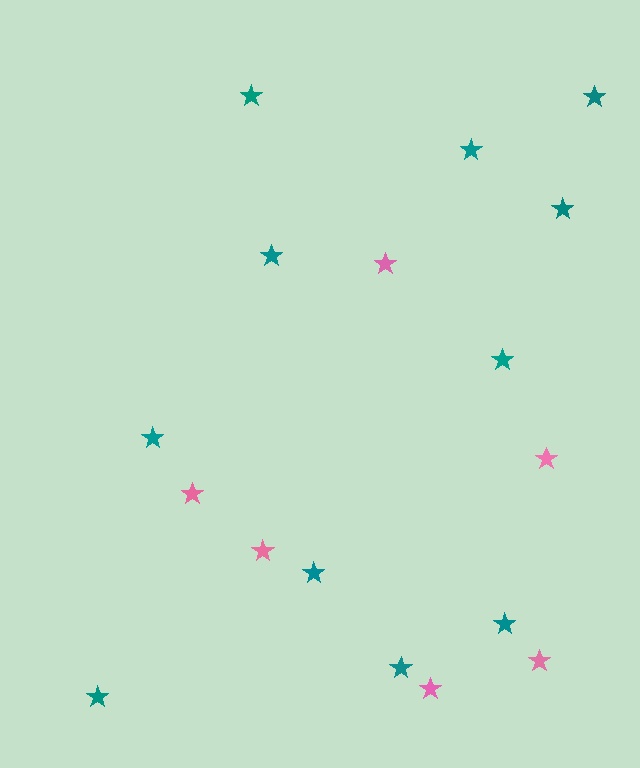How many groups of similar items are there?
There are 2 groups: one group of pink stars (6) and one group of teal stars (11).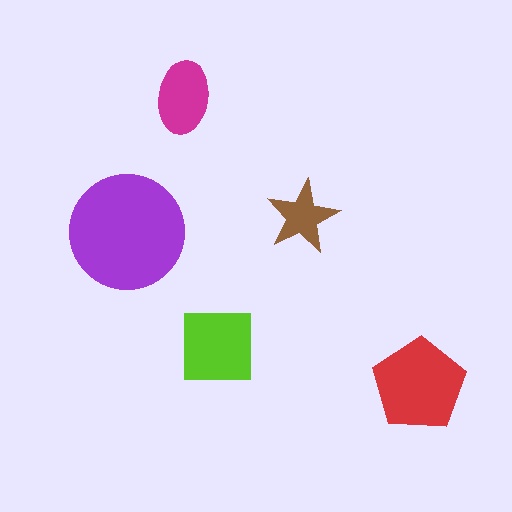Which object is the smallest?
The brown star.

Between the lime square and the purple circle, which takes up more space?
The purple circle.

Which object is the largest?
The purple circle.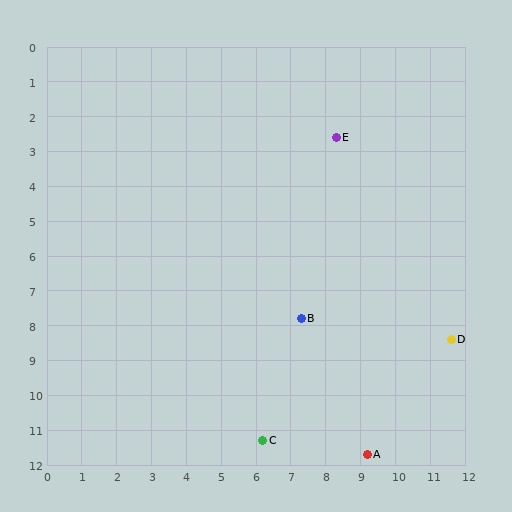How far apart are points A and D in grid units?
Points A and D are about 4.1 grid units apart.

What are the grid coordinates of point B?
Point B is at approximately (7.3, 7.8).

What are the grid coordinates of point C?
Point C is at approximately (6.2, 11.3).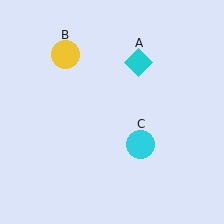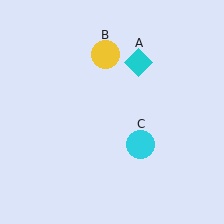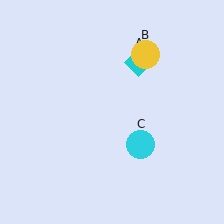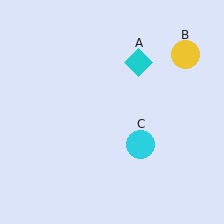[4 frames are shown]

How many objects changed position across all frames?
1 object changed position: yellow circle (object B).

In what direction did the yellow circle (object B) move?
The yellow circle (object B) moved right.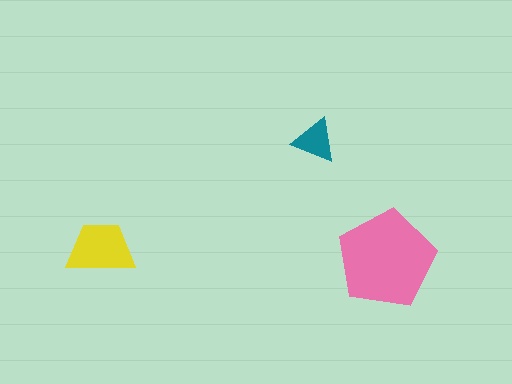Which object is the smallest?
The teal triangle.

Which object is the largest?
The pink pentagon.